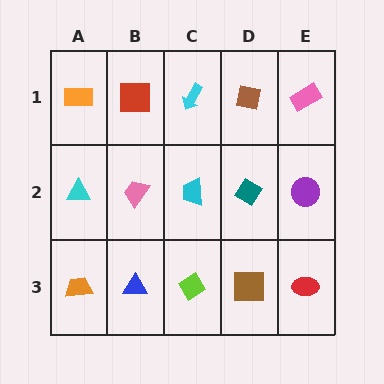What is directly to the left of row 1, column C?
A red square.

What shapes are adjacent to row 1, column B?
A pink trapezoid (row 2, column B), an orange rectangle (row 1, column A), a cyan arrow (row 1, column C).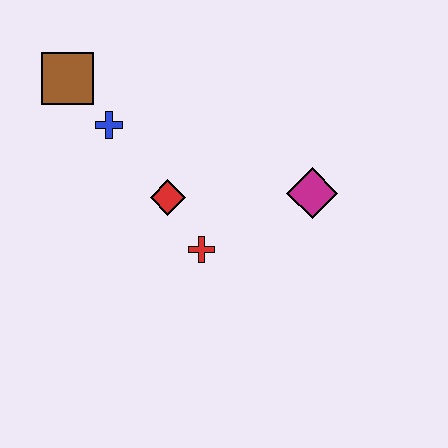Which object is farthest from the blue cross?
The magenta diamond is farthest from the blue cross.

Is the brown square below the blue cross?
No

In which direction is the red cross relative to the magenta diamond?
The red cross is to the left of the magenta diamond.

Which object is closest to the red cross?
The red diamond is closest to the red cross.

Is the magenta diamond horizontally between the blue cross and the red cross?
No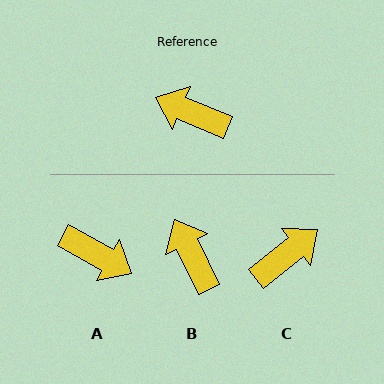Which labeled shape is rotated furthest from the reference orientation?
A, about 173 degrees away.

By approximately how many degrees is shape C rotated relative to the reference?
Approximately 119 degrees clockwise.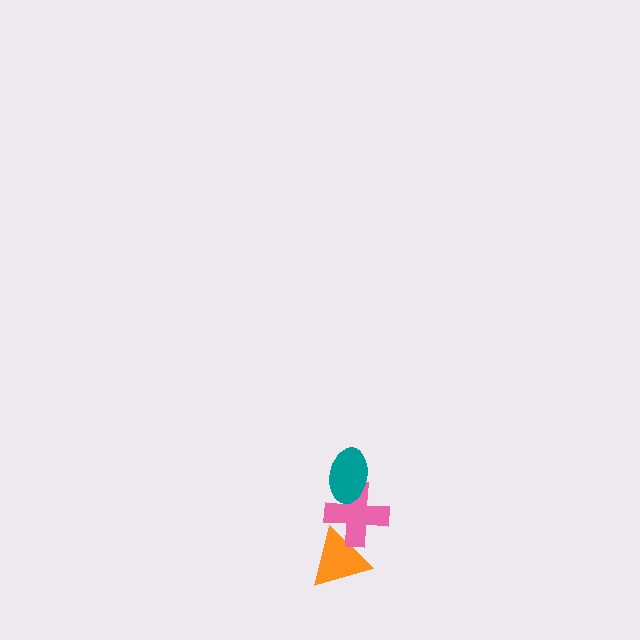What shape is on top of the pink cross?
The teal ellipse is on top of the pink cross.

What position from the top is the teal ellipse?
The teal ellipse is 1st from the top.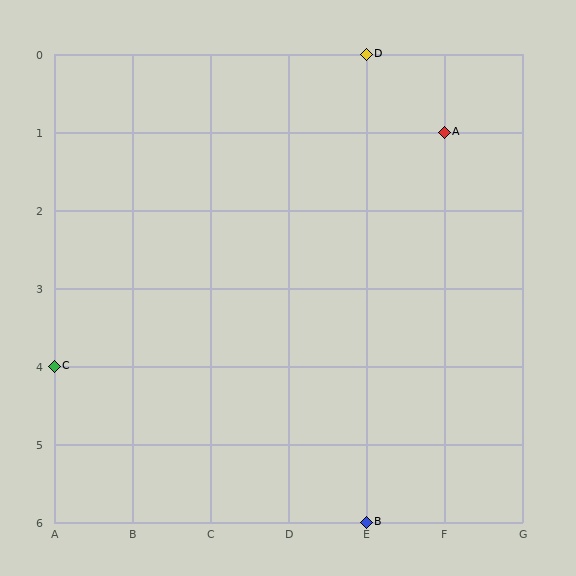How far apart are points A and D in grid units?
Points A and D are 1 column and 1 row apart (about 1.4 grid units diagonally).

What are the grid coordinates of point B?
Point B is at grid coordinates (E, 6).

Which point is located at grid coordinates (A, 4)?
Point C is at (A, 4).